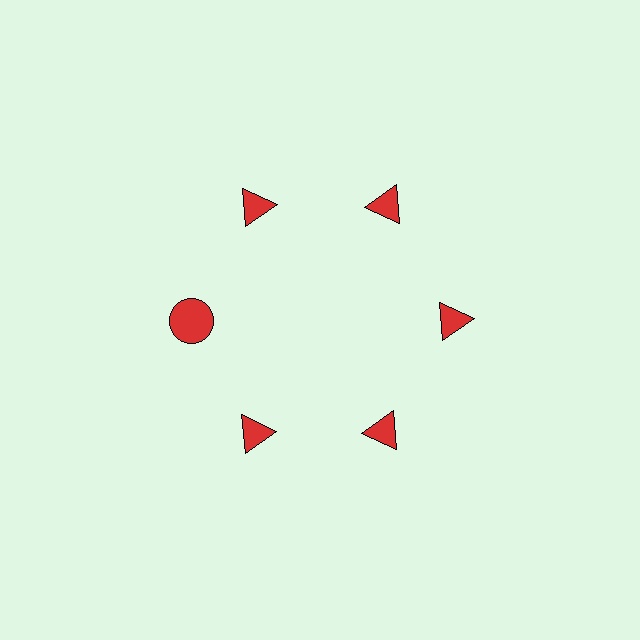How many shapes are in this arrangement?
There are 6 shapes arranged in a ring pattern.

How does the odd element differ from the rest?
It has a different shape: circle instead of triangle.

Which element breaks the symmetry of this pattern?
The red circle at roughly the 9 o'clock position breaks the symmetry. All other shapes are red triangles.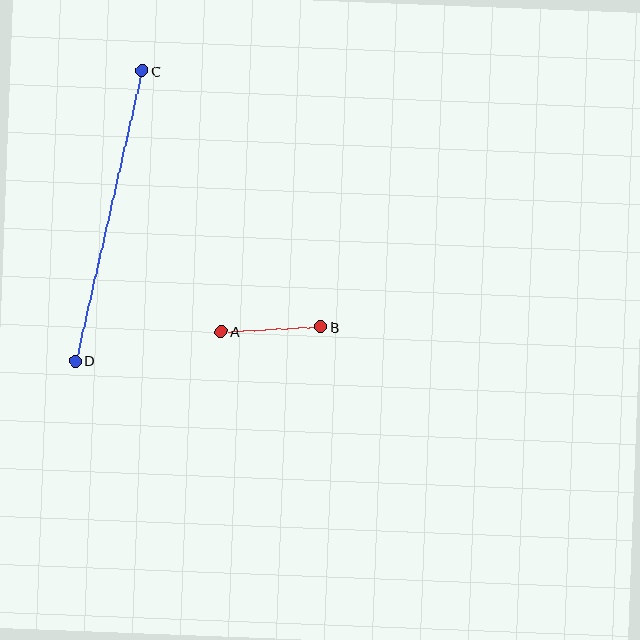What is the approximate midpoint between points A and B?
The midpoint is at approximately (271, 329) pixels.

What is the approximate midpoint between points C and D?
The midpoint is at approximately (109, 216) pixels.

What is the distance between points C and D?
The distance is approximately 297 pixels.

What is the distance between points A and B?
The distance is approximately 99 pixels.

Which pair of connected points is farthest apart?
Points C and D are farthest apart.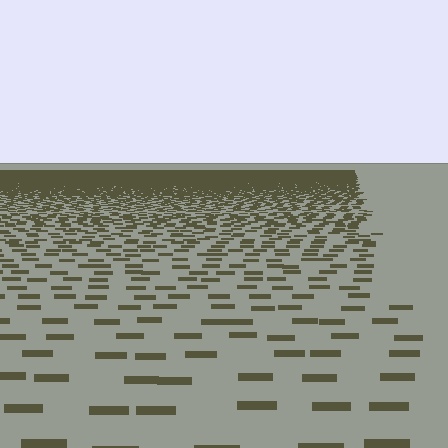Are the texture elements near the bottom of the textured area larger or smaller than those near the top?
Larger. Near the bottom, elements are closer to the viewer and appear at a bigger on-screen size.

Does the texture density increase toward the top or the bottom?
Density increases toward the top.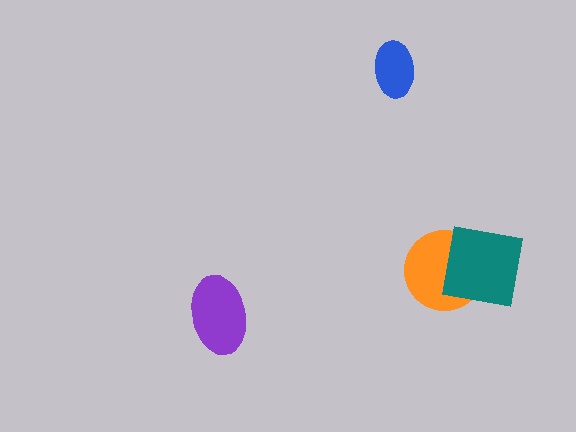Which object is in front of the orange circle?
The teal square is in front of the orange circle.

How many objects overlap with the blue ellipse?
0 objects overlap with the blue ellipse.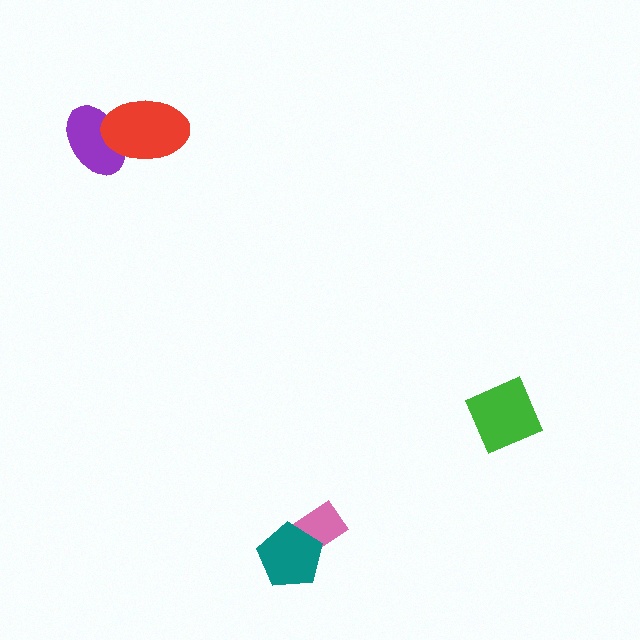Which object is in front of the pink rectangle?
The teal pentagon is in front of the pink rectangle.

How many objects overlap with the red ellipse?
1 object overlaps with the red ellipse.